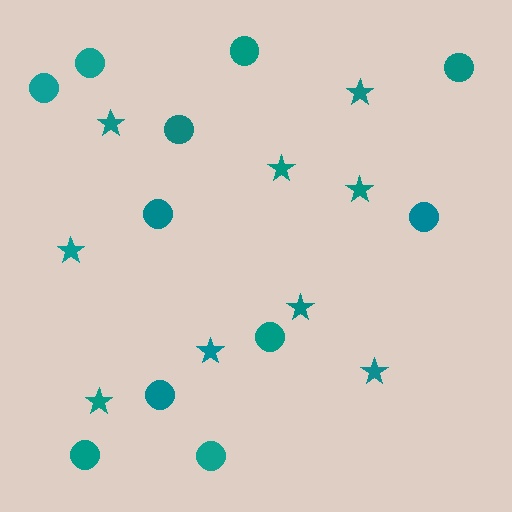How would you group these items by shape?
There are 2 groups: one group of stars (9) and one group of circles (11).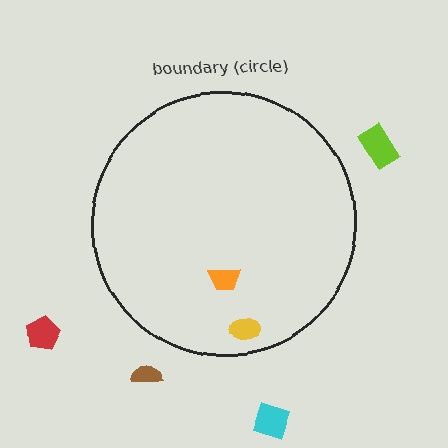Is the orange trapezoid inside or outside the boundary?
Inside.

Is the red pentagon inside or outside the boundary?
Outside.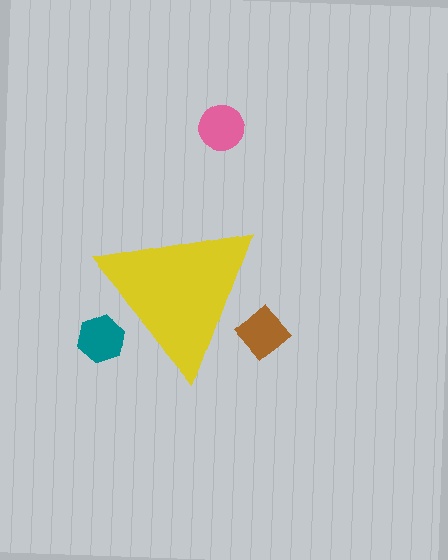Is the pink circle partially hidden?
No, the pink circle is fully visible.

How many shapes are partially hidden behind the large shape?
2 shapes are partially hidden.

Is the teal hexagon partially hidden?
Yes, the teal hexagon is partially hidden behind the yellow triangle.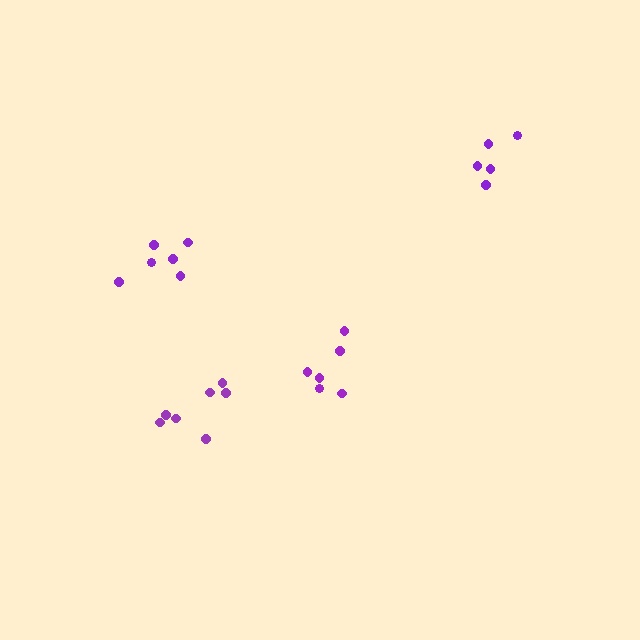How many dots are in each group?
Group 1: 5 dots, Group 2: 6 dots, Group 3: 7 dots, Group 4: 6 dots (24 total).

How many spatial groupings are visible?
There are 4 spatial groupings.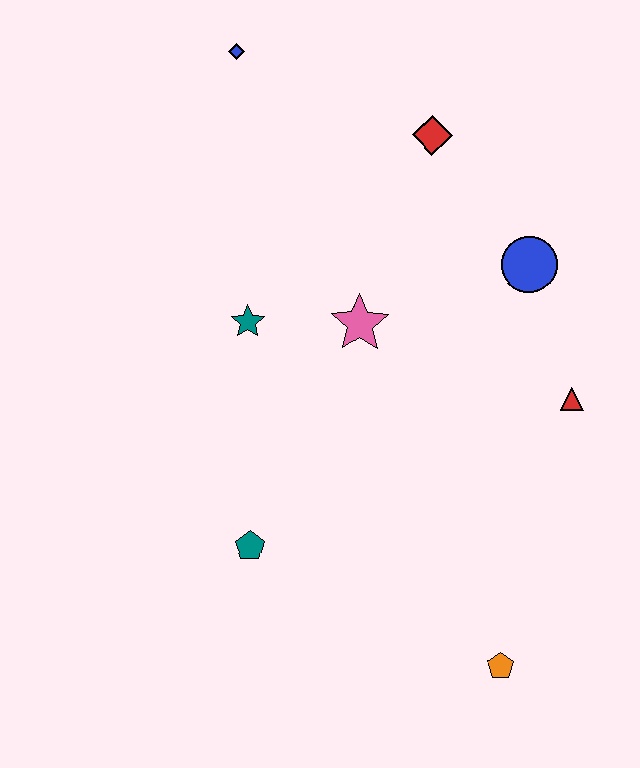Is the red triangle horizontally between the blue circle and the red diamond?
No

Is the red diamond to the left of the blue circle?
Yes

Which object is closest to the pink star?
The teal star is closest to the pink star.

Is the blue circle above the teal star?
Yes